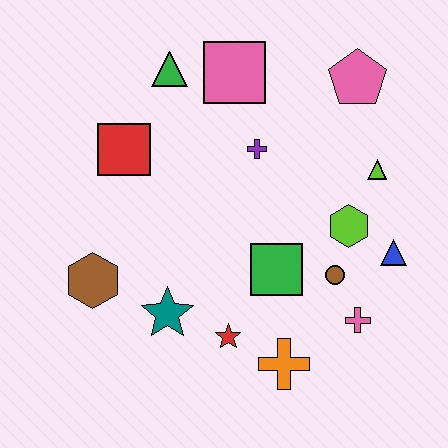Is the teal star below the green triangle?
Yes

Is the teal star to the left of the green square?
Yes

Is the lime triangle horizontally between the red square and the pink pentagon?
No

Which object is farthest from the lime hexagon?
The brown hexagon is farthest from the lime hexagon.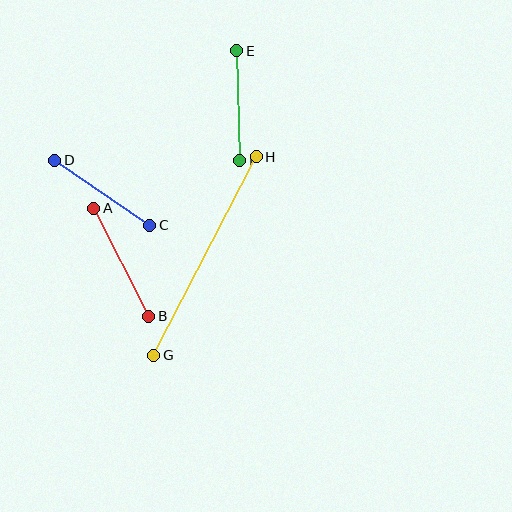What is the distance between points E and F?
The distance is approximately 110 pixels.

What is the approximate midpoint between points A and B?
The midpoint is at approximately (121, 262) pixels.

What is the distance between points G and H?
The distance is approximately 224 pixels.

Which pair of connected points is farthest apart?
Points G and H are farthest apart.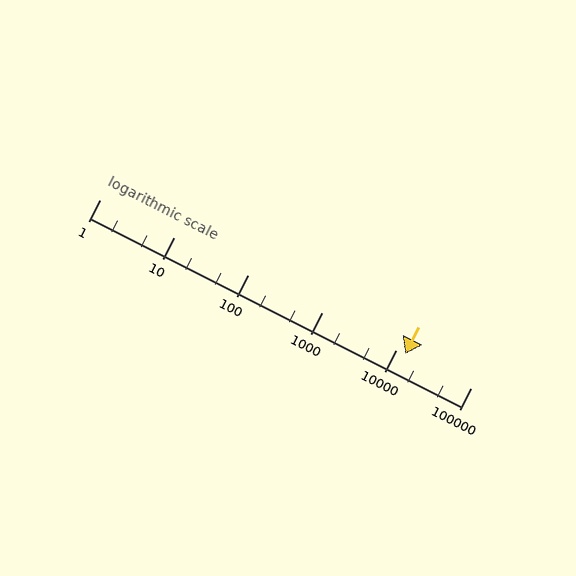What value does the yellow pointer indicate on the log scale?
The pointer indicates approximately 13000.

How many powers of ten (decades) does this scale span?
The scale spans 5 decades, from 1 to 100000.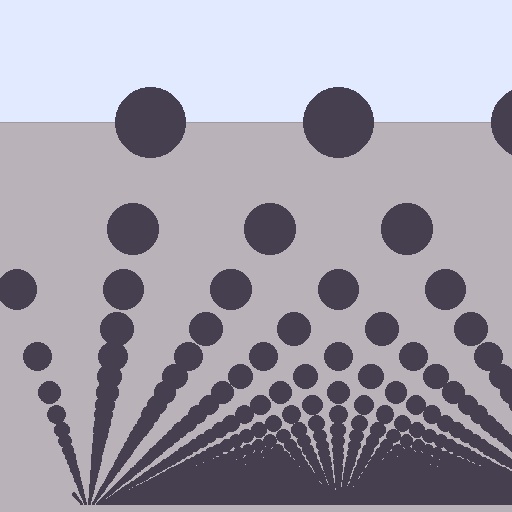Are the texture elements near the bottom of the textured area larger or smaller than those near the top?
Smaller. The gradient is inverted — elements near the bottom are smaller and denser.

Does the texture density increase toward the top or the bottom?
Density increases toward the bottom.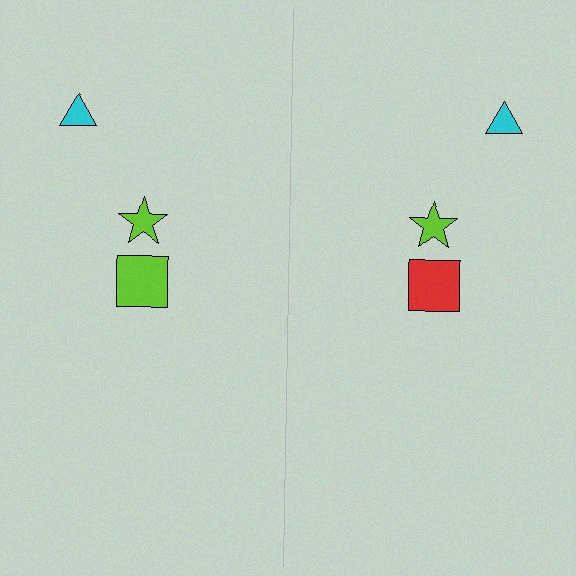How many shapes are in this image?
There are 6 shapes in this image.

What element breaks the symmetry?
The red square on the right side breaks the symmetry — its mirror counterpart is lime.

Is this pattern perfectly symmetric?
No, the pattern is not perfectly symmetric. The red square on the right side breaks the symmetry — its mirror counterpart is lime.